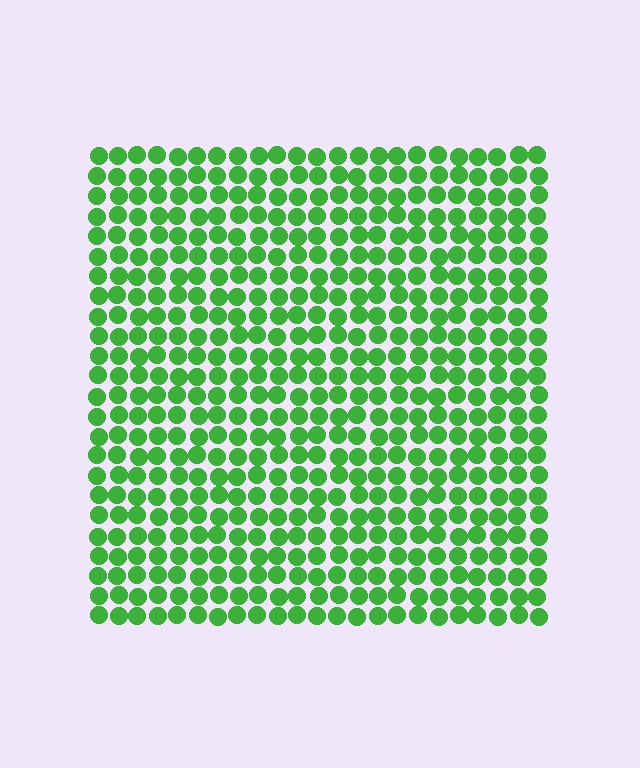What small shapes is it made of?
It is made of small circles.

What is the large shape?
The large shape is a square.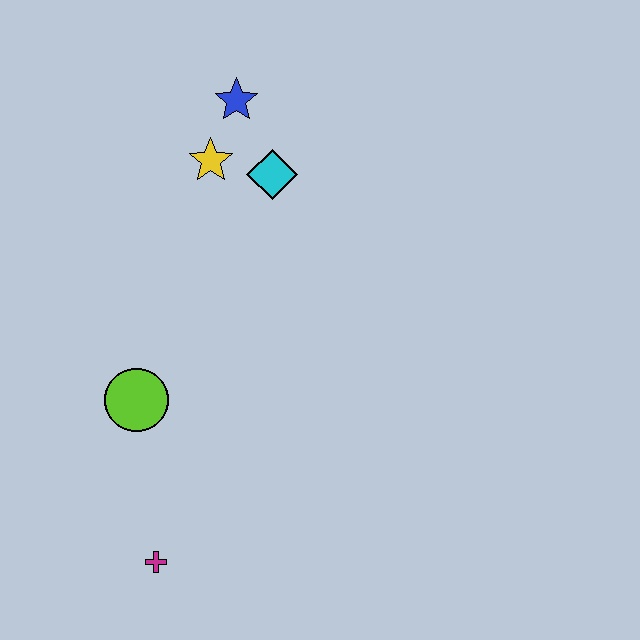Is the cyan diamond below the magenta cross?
No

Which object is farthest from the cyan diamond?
The magenta cross is farthest from the cyan diamond.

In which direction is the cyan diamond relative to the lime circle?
The cyan diamond is above the lime circle.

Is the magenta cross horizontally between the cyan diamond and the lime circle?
Yes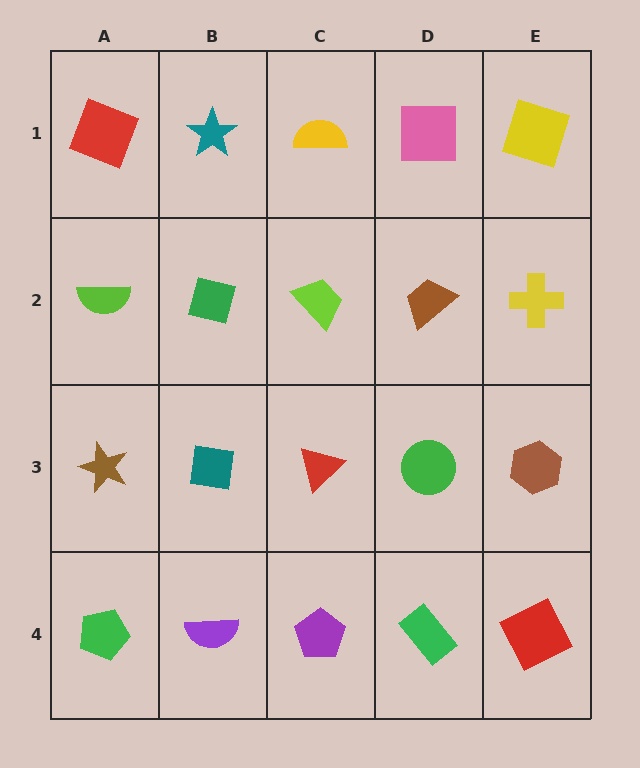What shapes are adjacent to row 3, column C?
A lime trapezoid (row 2, column C), a purple pentagon (row 4, column C), a teal square (row 3, column B), a green circle (row 3, column D).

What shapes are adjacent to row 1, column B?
A green square (row 2, column B), a red square (row 1, column A), a yellow semicircle (row 1, column C).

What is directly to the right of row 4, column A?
A purple semicircle.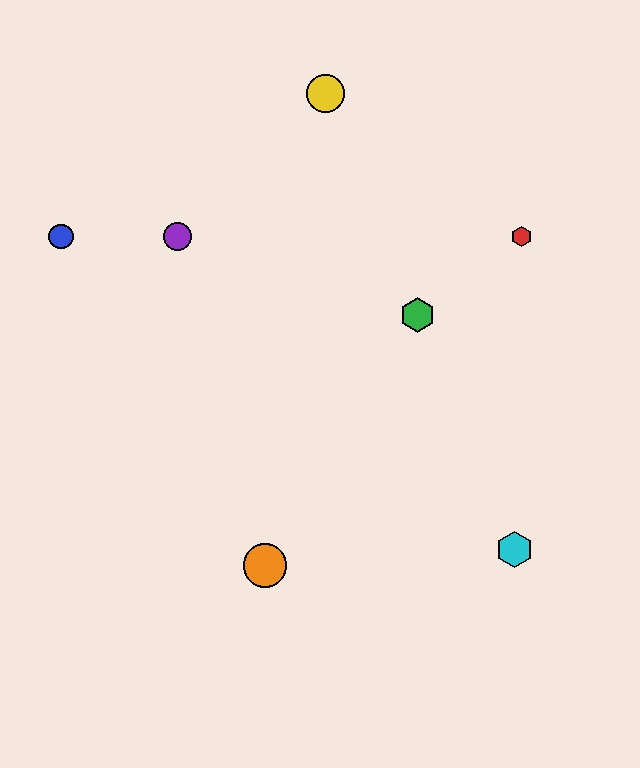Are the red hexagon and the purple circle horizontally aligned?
Yes, both are at y≈237.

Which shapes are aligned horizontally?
The red hexagon, the blue circle, the purple circle are aligned horizontally.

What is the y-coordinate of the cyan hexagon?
The cyan hexagon is at y≈550.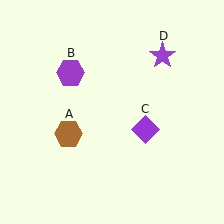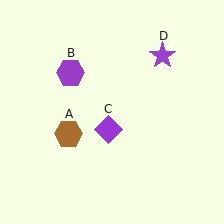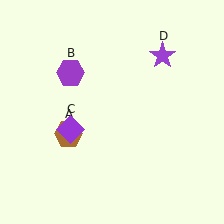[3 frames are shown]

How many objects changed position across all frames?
1 object changed position: purple diamond (object C).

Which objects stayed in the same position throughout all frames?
Brown hexagon (object A) and purple hexagon (object B) and purple star (object D) remained stationary.